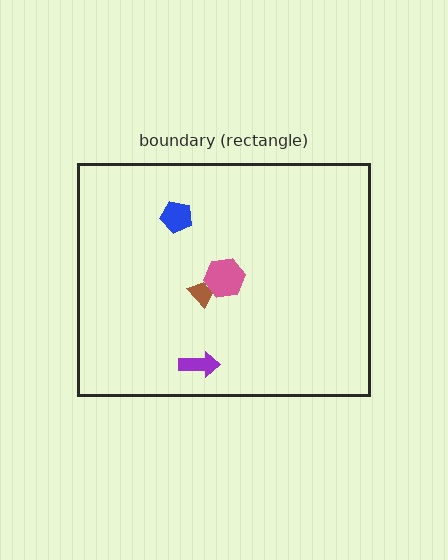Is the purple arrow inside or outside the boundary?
Inside.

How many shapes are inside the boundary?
4 inside, 0 outside.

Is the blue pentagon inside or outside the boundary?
Inside.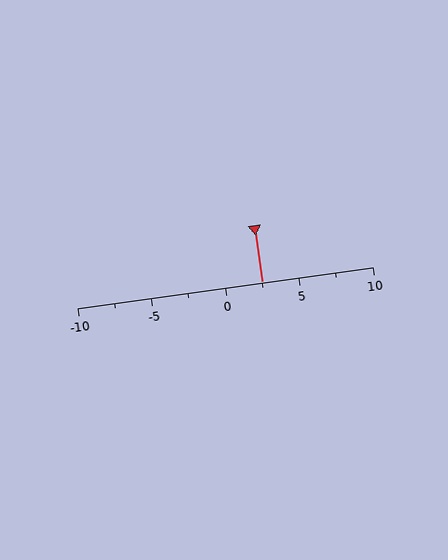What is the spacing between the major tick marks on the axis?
The major ticks are spaced 5 apart.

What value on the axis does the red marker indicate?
The marker indicates approximately 2.5.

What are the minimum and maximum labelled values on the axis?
The axis runs from -10 to 10.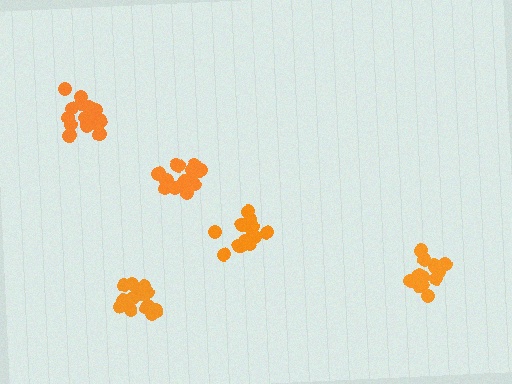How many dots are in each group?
Group 1: 14 dots, Group 2: 17 dots, Group 3: 17 dots, Group 4: 14 dots, Group 5: 17 dots (79 total).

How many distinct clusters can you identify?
There are 5 distinct clusters.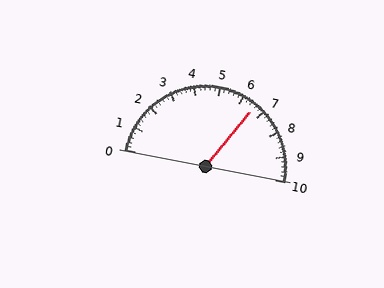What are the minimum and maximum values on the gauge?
The gauge ranges from 0 to 10.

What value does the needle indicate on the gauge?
The needle indicates approximately 6.6.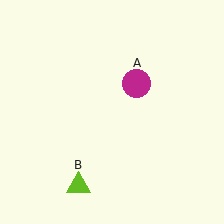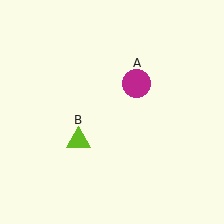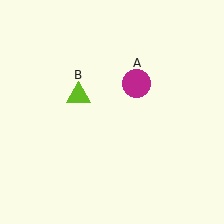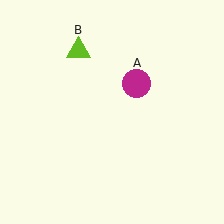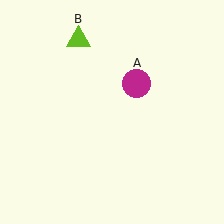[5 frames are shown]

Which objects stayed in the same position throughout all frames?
Magenta circle (object A) remained stationary.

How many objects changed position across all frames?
1 object changed position: lime triangle (object B).